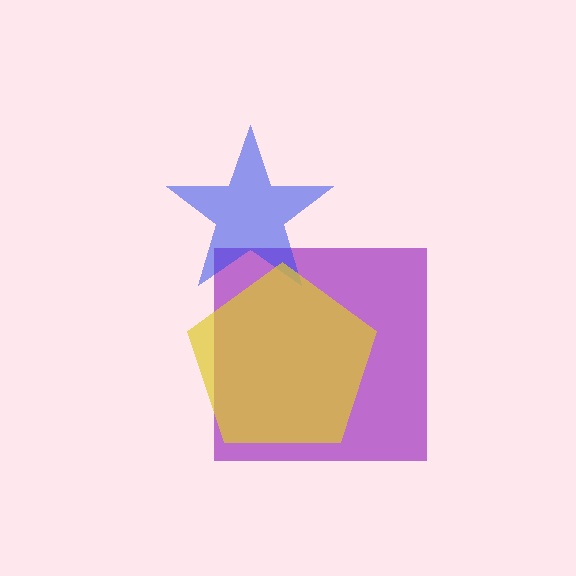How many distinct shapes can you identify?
There are 3 distinct shapes: a purple square, a blue star, a yellow pentagon.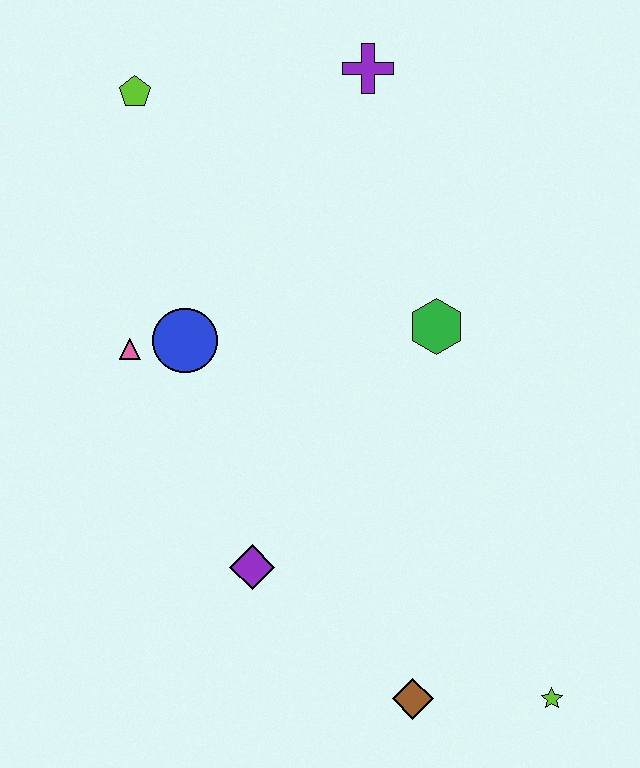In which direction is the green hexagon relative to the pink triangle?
The green hexagon is to the right of the pink triangle.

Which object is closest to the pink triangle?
The blue circle is closest to the pink triangle.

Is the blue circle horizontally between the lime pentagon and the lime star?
Yes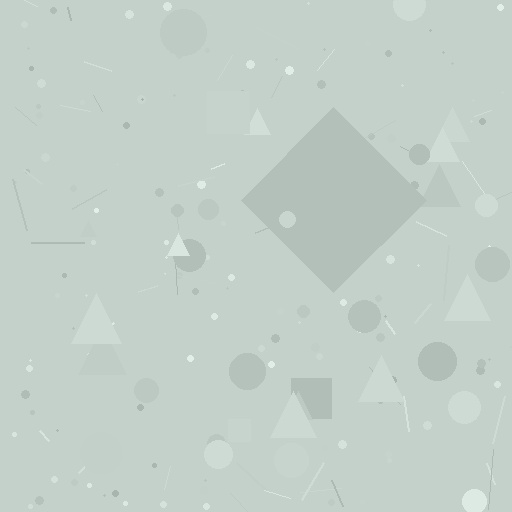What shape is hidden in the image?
A diamond is hidden in the image.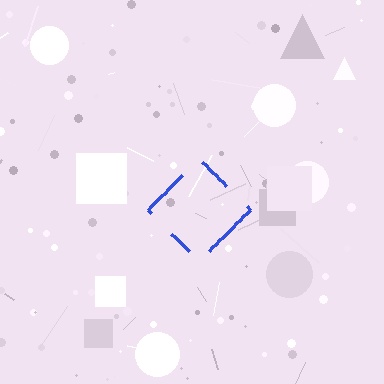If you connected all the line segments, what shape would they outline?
They would outline a diamond.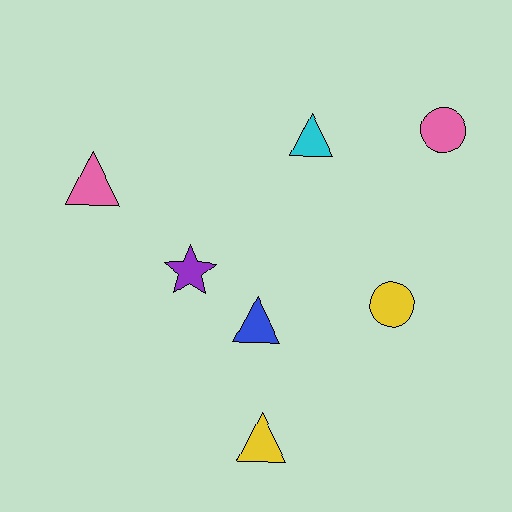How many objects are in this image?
There are 7 objects.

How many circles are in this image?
There are 2 circles.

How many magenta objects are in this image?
There are no magenta objects.